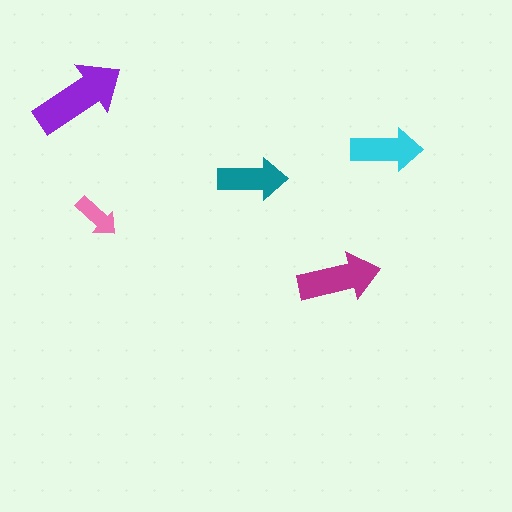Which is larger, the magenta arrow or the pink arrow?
The magenta one.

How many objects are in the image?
There are 5 objects in the image.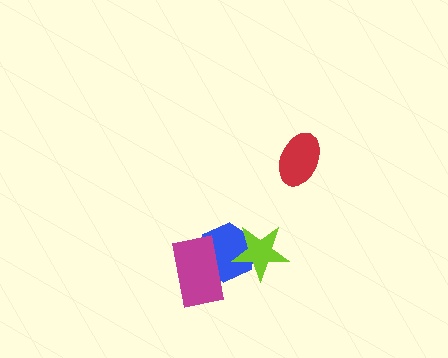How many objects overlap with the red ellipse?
0 objects overlap with the red ellipse.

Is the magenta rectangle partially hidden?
No, no other shape covers it.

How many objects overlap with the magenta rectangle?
1 object overlaps with the magenta rectangle.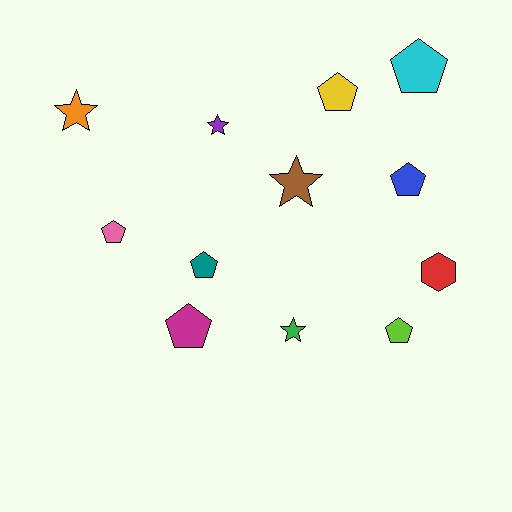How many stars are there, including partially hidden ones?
There are 4 stars.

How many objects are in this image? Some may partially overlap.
There are 12 objects.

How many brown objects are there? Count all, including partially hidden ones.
There is 1 brown object.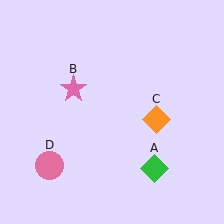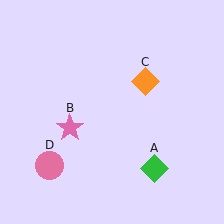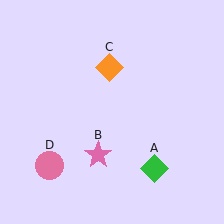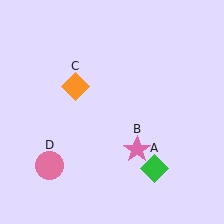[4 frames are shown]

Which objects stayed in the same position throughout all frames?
Green diamond (object A) and pink circle (object D) remained stationary.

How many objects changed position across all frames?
2 objects changed position: pink star (object B), orange diamond (object C).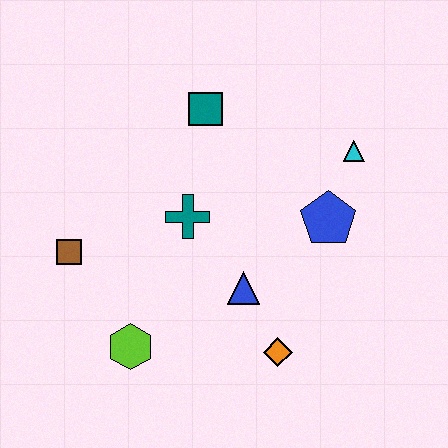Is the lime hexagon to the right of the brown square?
Yes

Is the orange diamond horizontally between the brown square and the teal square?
No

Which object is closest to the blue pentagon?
The cyan triangle is closest to the blue pentagon.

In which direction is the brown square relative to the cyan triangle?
The brown square is to the left of the cyan triangle.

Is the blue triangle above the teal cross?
No